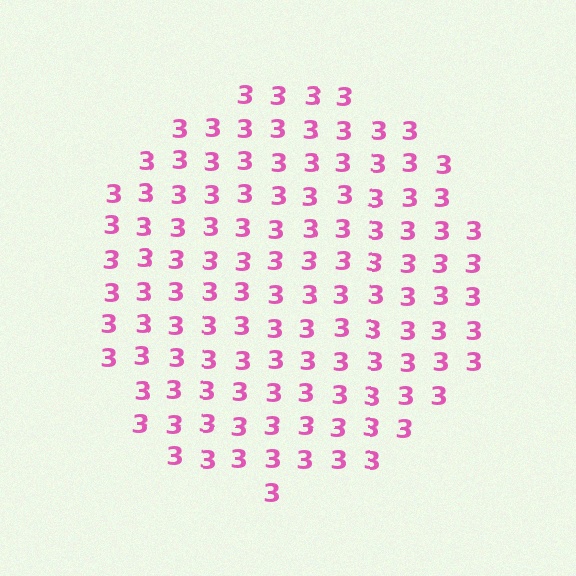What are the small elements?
The small elements are digit 3's.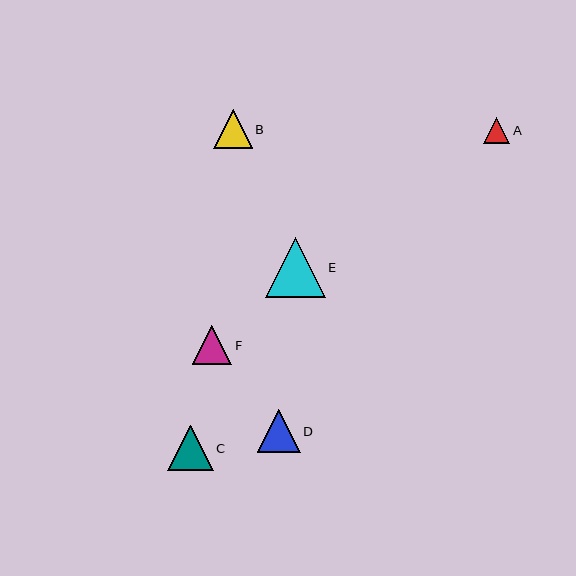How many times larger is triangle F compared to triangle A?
Triangle F is approximately 1.5 times the size of triangle A.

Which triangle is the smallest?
Triangle A is the smallest with a size of approximately 26 pixels.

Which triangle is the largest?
Triangle E is the largest with a size of approximately 60 pixels.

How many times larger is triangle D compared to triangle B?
Triangle D is approximately 1.1 times the size of triangle B.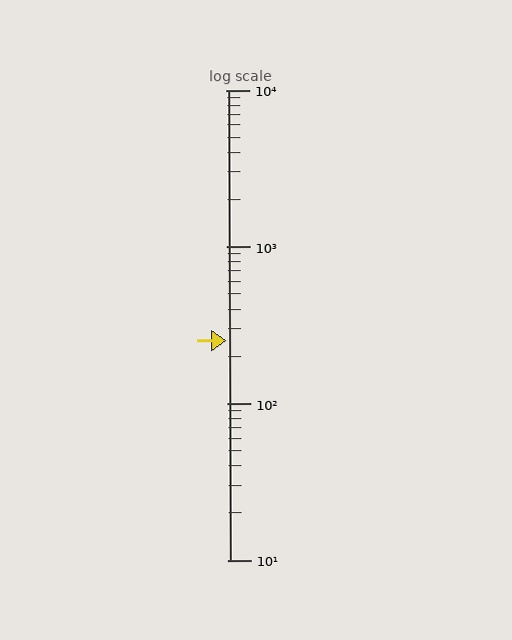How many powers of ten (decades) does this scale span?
The scale spans 3 decades, from 10 to 10000.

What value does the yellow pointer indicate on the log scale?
The pointer indicates approximately 250.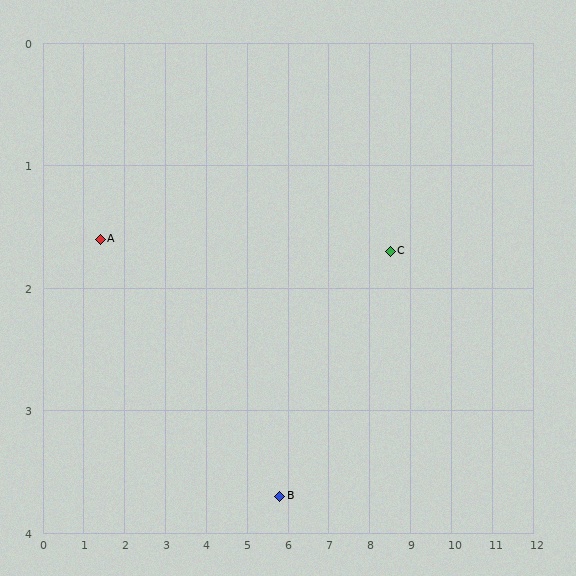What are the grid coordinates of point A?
Point A is at approximately (1.4, 1.6).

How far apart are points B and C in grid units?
Points B and C are about 3.4 grid units apart.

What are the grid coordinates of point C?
Point C is at approximately (8.5, 1.7).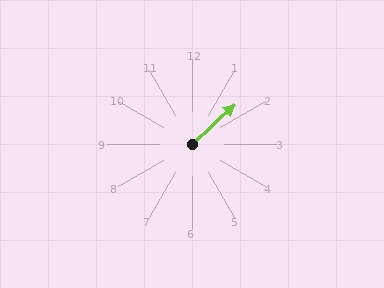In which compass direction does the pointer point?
Northeast.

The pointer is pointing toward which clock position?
Roughly 2 o'clock.